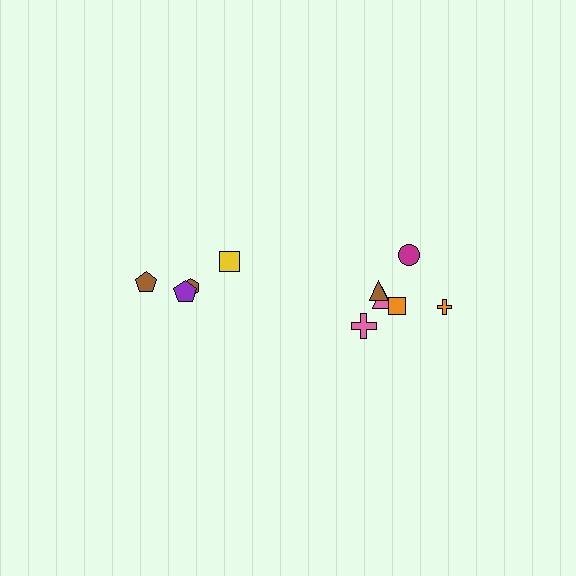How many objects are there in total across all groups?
There are 10 objects.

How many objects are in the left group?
There are 4 objects.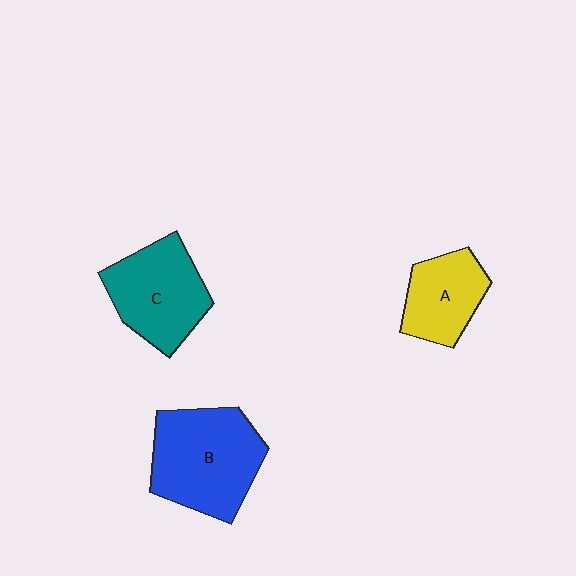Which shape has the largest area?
Shape B (blue).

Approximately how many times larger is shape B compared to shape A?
Approximately 1.7 times.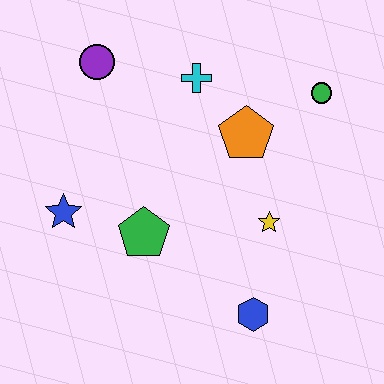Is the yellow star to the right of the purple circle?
Yes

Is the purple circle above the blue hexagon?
Yes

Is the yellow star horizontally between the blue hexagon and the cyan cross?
No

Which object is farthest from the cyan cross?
The blue hexagon is farthest from the cyan cross.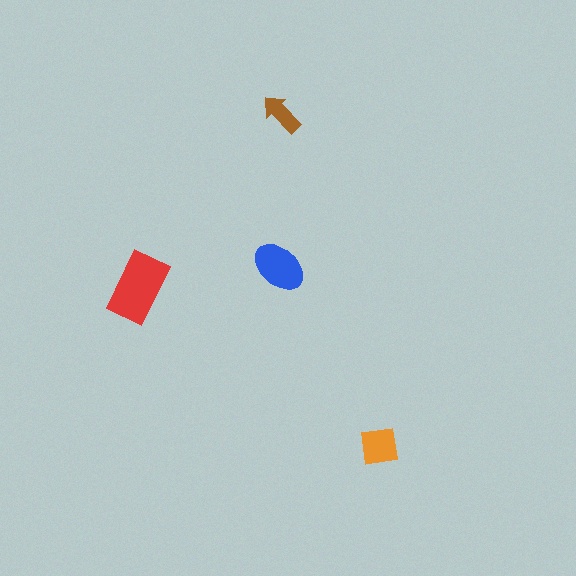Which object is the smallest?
The brown arrow.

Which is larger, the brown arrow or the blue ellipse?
The blue ellipse.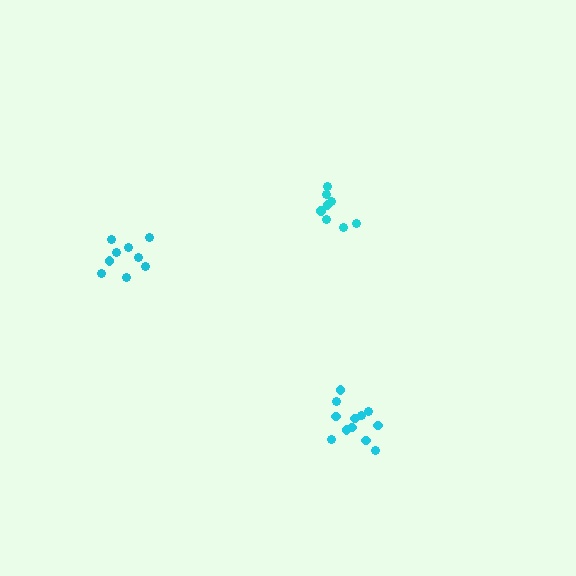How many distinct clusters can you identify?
There are 3 distinct clusters.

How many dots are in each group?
Group 1: 9 dots, Group 2: 8 dots, Group 3: 12 dots (29 total).